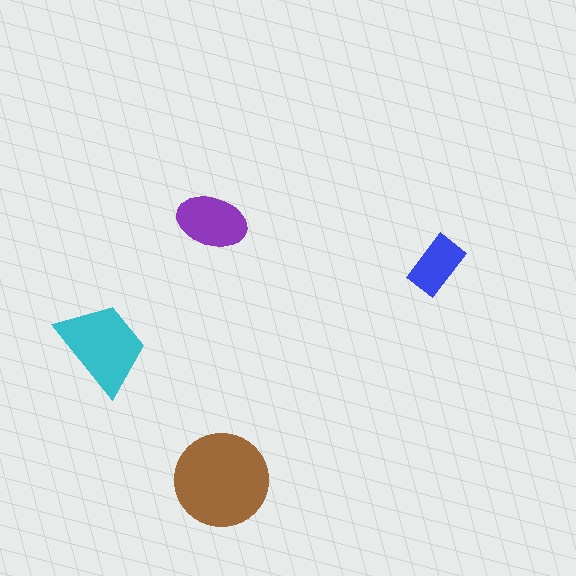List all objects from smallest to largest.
The blue rectangle, the purple ellipse, the cyan trapezoid, the brown circle.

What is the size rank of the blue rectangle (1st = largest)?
4th.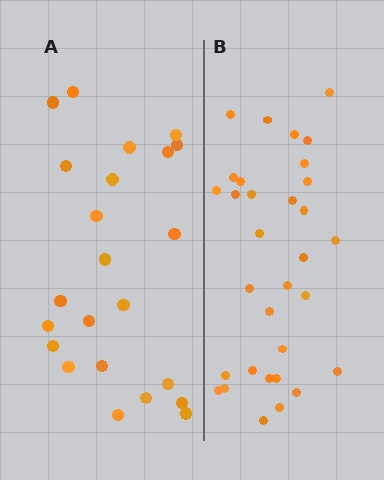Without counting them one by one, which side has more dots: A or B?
Region B (the right region) has more dots.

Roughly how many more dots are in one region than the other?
Region B has roughly 8 or so more dots than region A.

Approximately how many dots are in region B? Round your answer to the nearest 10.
About 30 dots. (The exact count is 32, which rounds to 30.)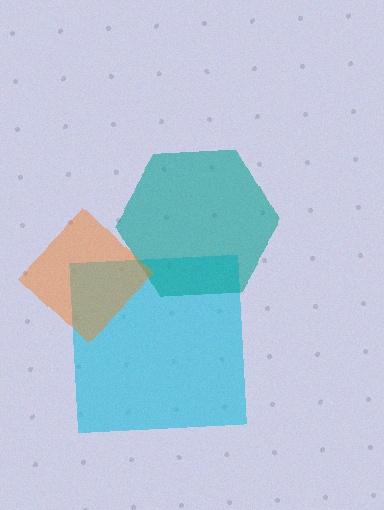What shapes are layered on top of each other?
The layered shapes are: a cyan square, a teal hexagon, an orange diamond.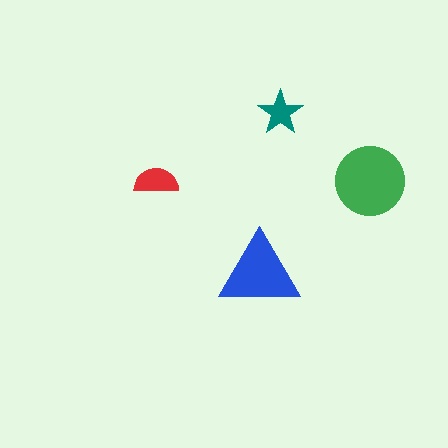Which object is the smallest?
The teal star.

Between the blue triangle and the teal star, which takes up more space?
The blue triangle.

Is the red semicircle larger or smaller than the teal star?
Larger.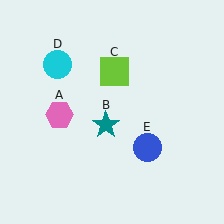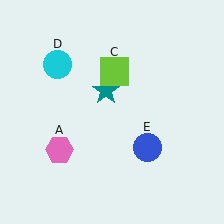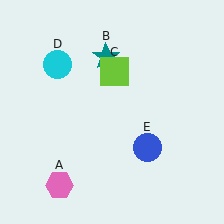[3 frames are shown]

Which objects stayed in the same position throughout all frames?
Lime square (object C) and cyan circle (object D) and blue circle (object E) remained stationary.